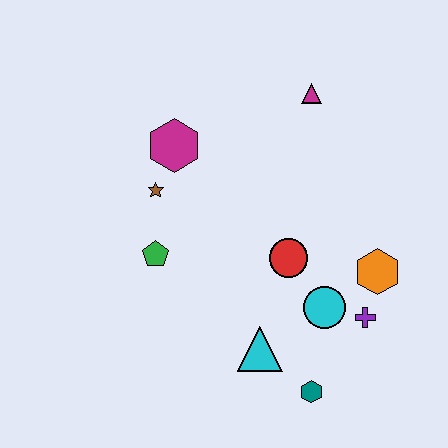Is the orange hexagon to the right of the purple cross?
Yes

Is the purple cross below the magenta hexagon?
Yes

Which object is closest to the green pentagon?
The brown star is closest to the green pentagon.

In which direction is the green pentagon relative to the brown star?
The green pentagon is below the brown star.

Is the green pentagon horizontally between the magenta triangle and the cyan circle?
No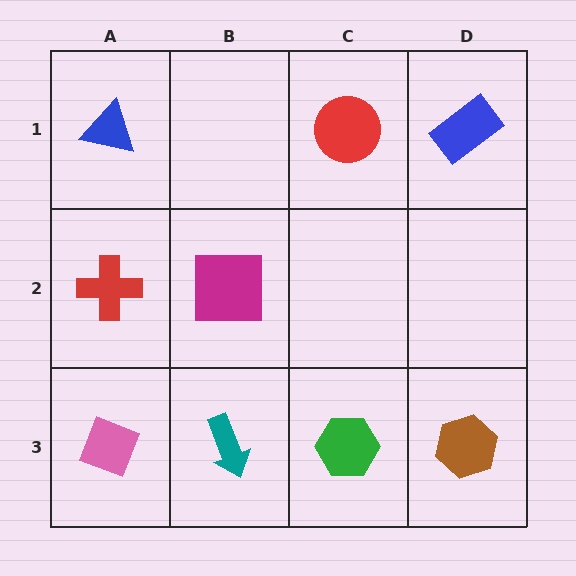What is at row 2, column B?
A magenta square.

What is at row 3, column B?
A teal arrow.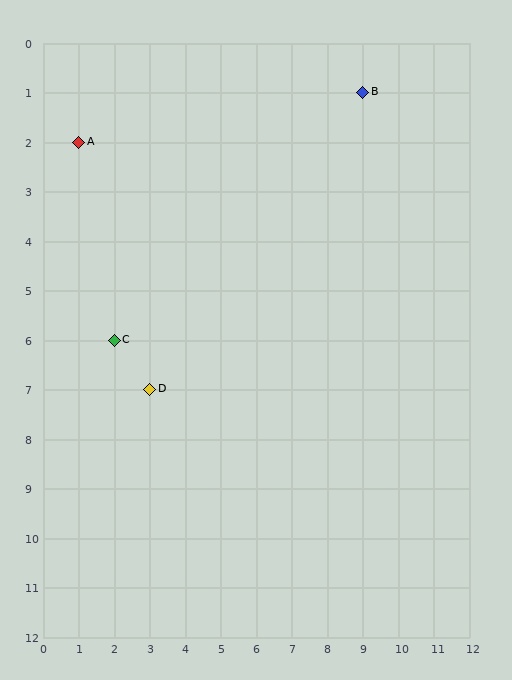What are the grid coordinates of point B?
Point B is at grid coordinates (9, 1).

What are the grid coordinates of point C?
Point C is at grid coordinates (2, 6).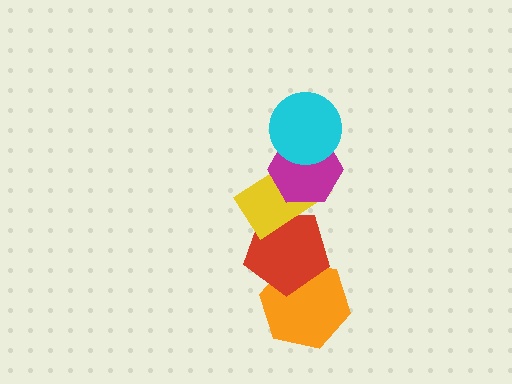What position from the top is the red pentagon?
The red pentagon is 4th from the top.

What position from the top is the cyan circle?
The cyan circle is 1st from the top.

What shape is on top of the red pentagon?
The yellow rectangle is on top of the red pentagon.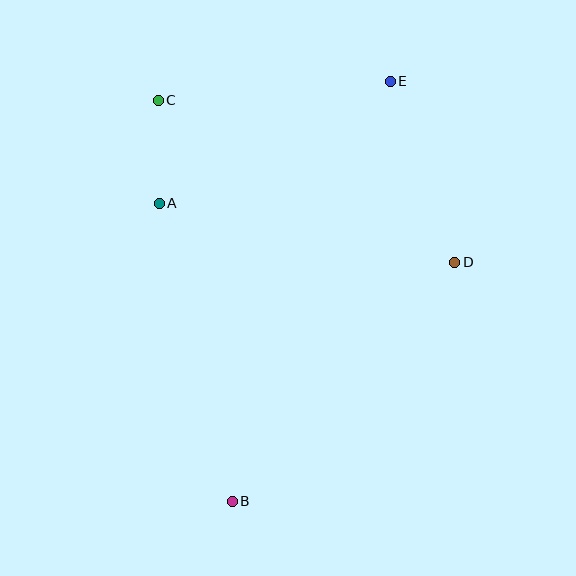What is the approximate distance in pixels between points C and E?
The distance between C and E is approximately 232 pixels.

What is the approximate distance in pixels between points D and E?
The distance between D and E is approximately 192 pixels.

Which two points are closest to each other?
Points A and C are closest to each other.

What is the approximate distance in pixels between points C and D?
The distance between C and D is approximately 337 pixels.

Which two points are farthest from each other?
Points B and E are farthest from each other.